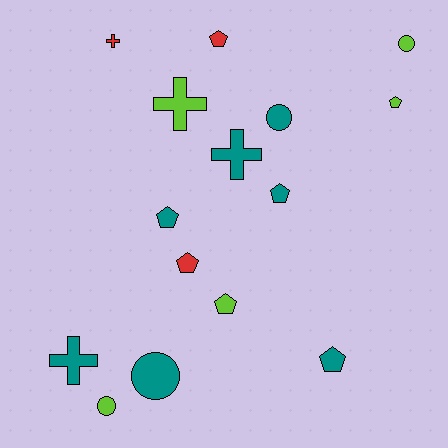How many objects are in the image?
There are 15 objects.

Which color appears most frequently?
Teal, with 7 objects.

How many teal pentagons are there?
There are 3 teal pentagons.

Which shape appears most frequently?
Pentagon, with 7 objects.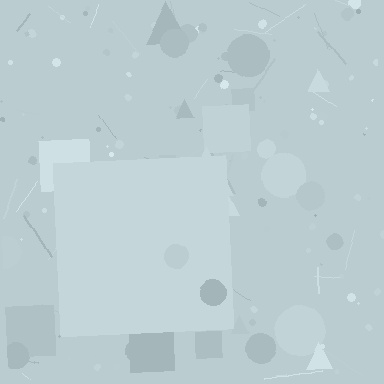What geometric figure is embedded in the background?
A square is embedded in the background.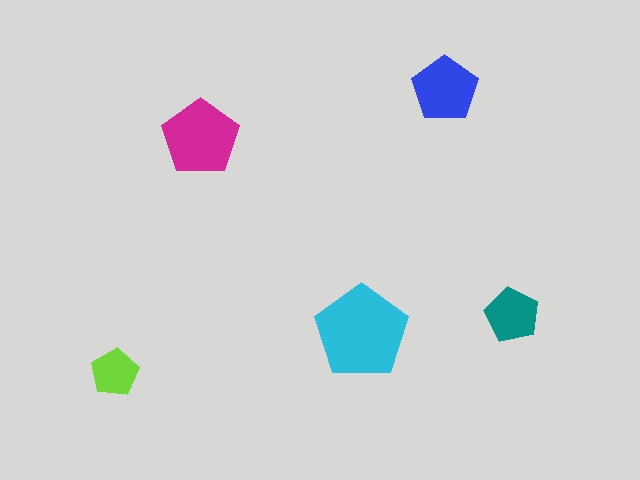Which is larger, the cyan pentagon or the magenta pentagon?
The cyan one.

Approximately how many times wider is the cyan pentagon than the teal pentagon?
About 1.5 times wider.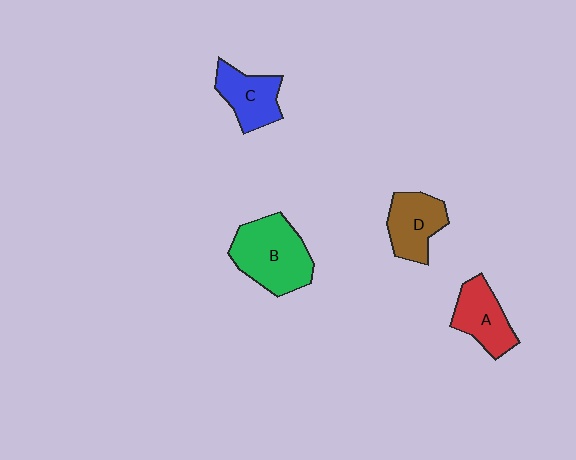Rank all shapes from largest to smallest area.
From largest to smallest: B (green), D (brown), A (red), C (blue).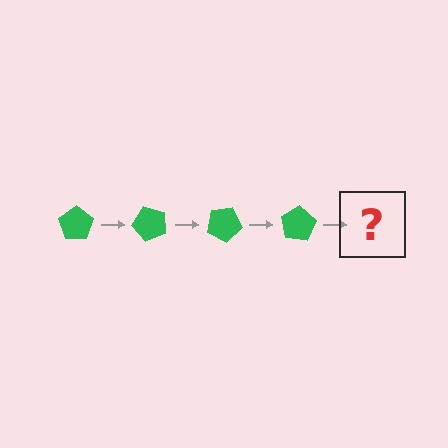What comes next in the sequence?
The next element should be a green pentagon rotated 200 degrees.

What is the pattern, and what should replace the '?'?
The pattern is that the pentagon rotates 50 degrees each step. The '?' should be a green pentagon rotated 200 degrees.